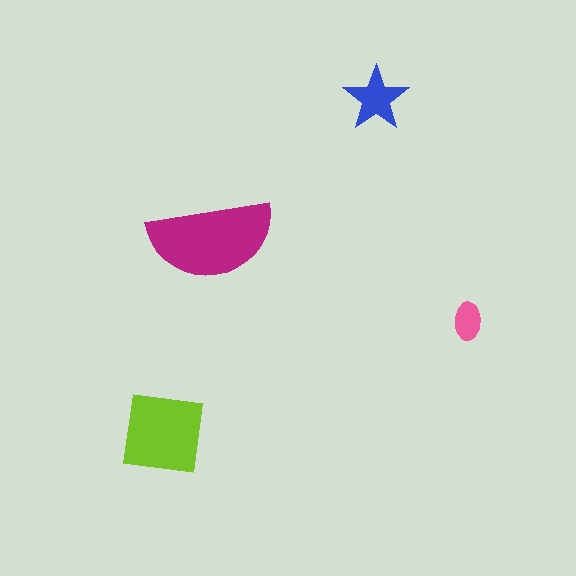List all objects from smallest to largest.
The pink ellipse, the blue star, the lime square, the magenta semicircle.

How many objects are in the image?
There are 4 objects in the image.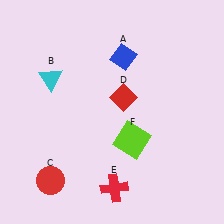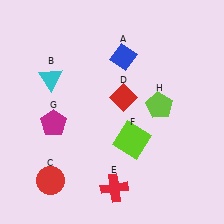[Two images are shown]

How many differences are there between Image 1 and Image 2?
There are 2 differences between the two images.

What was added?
A magenta pentagon (G), a lime pentagon (H) were added in Image 2.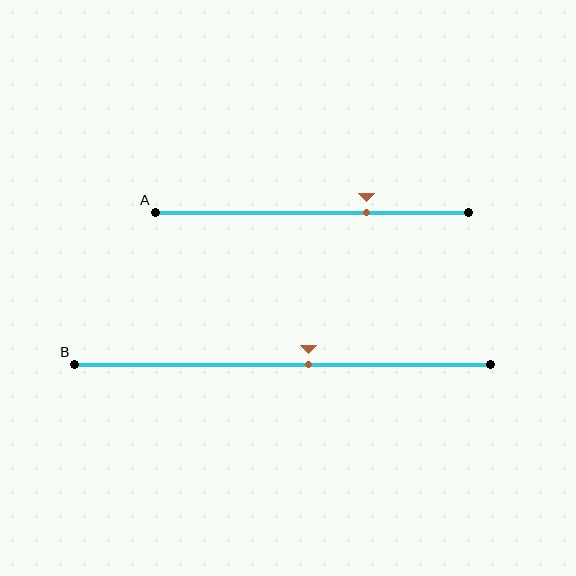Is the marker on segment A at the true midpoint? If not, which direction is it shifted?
No, the marker on segment A is shifted to the right by about 17% of the segment length.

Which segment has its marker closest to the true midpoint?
Segment B has its marker closest to the true midpoint.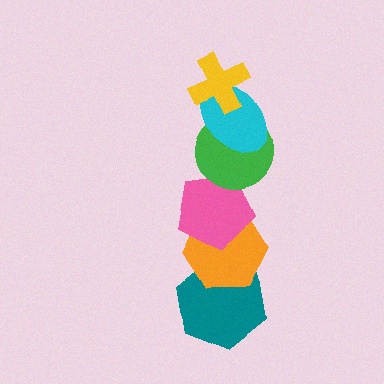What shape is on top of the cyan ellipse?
The yellow cross is on top of the cyan ellipse.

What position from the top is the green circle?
The green circle is 3rd from the top.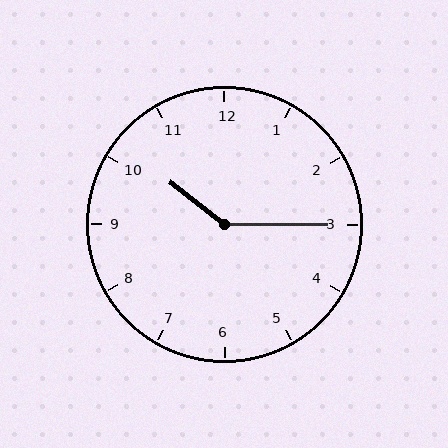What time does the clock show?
10:15.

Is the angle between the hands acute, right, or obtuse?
It is obtuse.